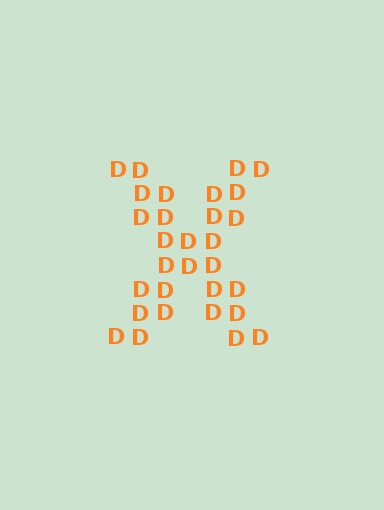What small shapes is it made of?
It is made of small letter D's.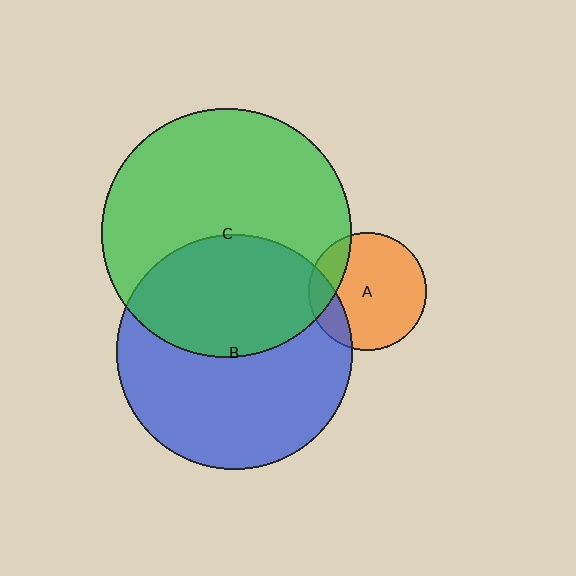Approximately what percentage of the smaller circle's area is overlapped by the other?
Approximately 20%.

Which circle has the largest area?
Circle C (green).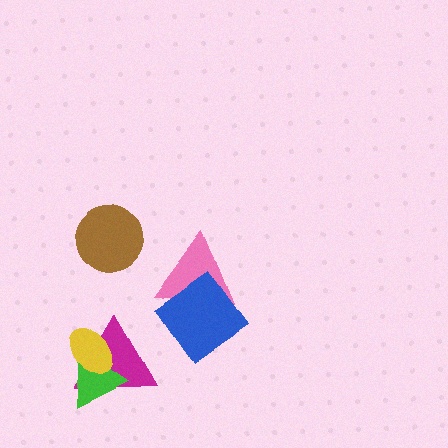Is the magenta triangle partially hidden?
Yes, it is partially covered by another shape.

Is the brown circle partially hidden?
No, no other shape covers it.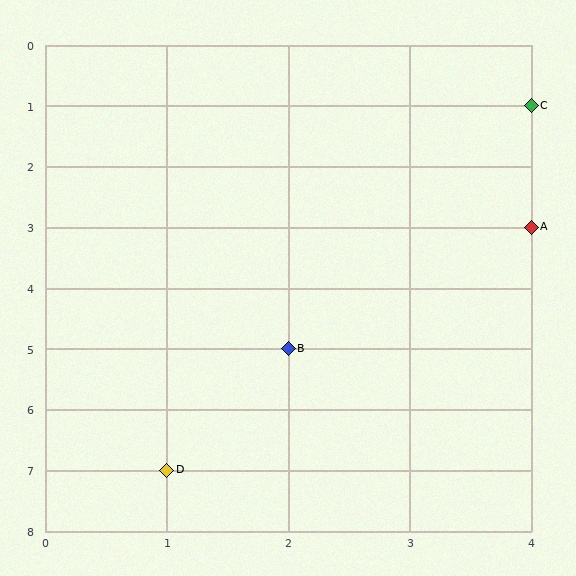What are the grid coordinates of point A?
Point A is at grid coordinates (4, 3).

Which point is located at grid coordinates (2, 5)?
Point B is at (2, 5).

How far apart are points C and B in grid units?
Points C and B are 2 columns and 4 rows apart (about 4.5 grid units diagonally).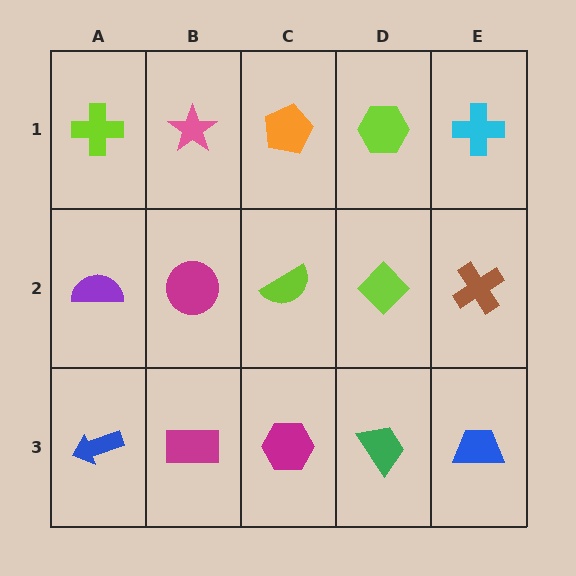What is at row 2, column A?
A purple semicircle.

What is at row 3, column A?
A blue arrow.